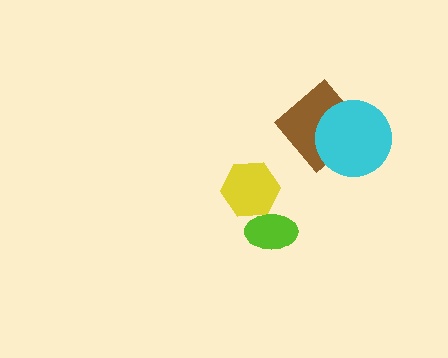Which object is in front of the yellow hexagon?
The lime ellipse is in front of the yellow hexagon.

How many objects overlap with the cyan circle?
1 object overlaps with the cyan circle.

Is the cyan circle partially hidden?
No, no other shape covers it.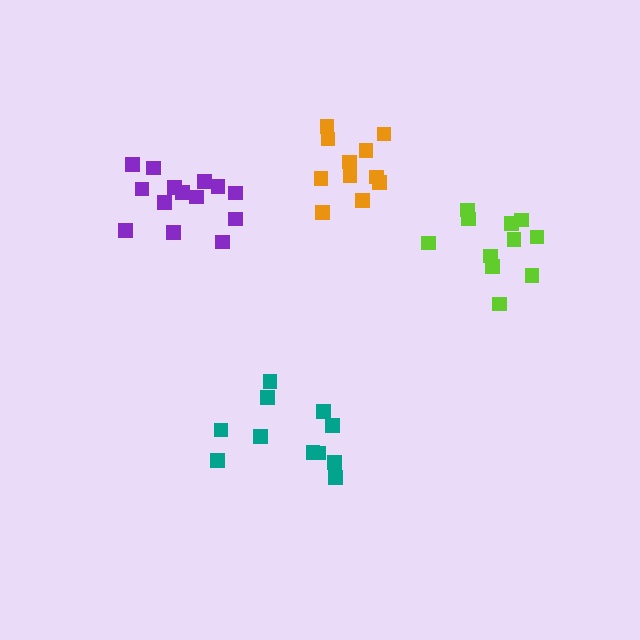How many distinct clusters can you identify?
There are 4 distinct clusters.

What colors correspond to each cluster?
The clusters are colored: orange, teal, lime, purple.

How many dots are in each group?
Group 1: 11 dots, Group 2: 11 dots, Group 3: 11 dots, Group 4: 14 dots (47 total).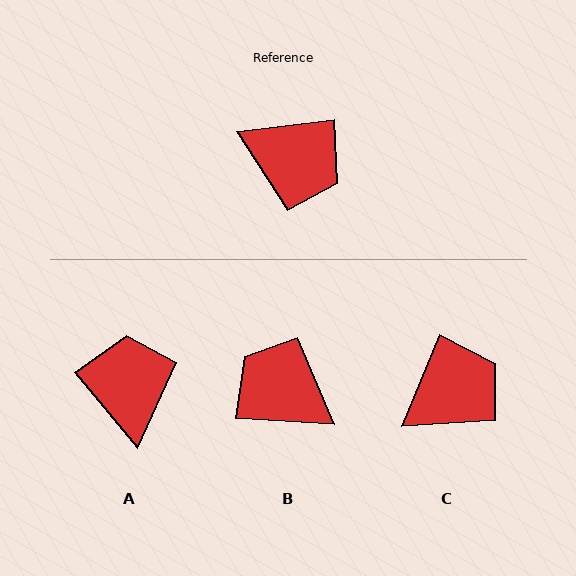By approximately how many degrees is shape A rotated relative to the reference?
Approximately 123 degrees counter-clockwise.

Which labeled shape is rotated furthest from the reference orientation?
B, about 170 degrees away.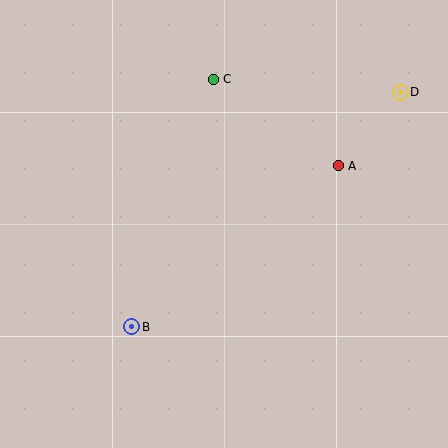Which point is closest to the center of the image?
Point A at (338, 166) is closest to the center.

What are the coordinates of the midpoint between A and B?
The midpoint between A and B is at (235, 246).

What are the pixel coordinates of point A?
Point A is at (338, 166).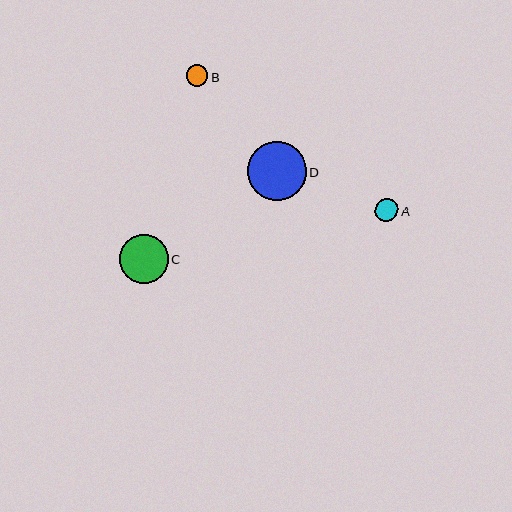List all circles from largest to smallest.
From largest to smallest: D, C, A, B.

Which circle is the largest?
Circle D is the largest with a size of approximately 59 pixels.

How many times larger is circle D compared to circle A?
Circle D is approximately 2.6 times the size of circle A.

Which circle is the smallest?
Circle B is the smallest with a size of approximately 22 pixels.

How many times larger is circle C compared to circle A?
Circle C is approximately 2.1 times the size of circle A.